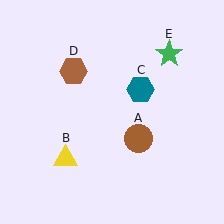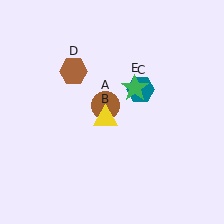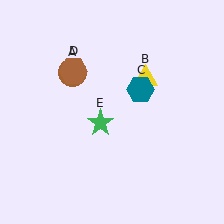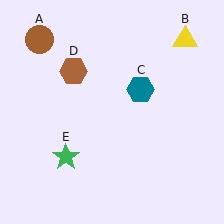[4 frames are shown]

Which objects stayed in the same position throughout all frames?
Teal hexagon (object C) and brown hexagon (object D) remained stationary.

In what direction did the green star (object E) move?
The green star (object E) moved down and to the left.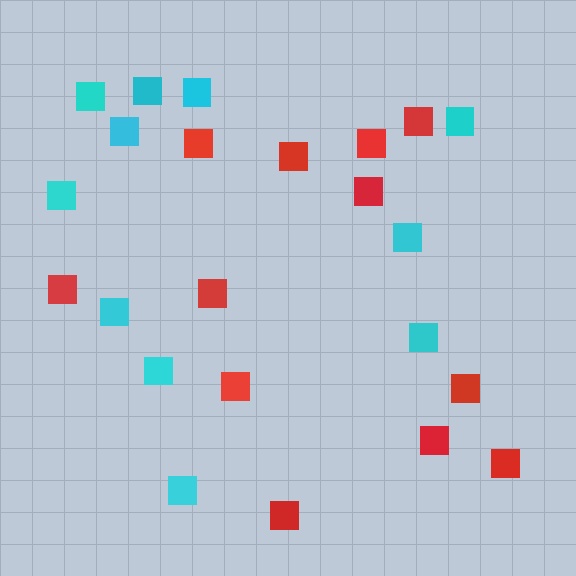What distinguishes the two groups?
There are 2 groups: one group of red squares (12) and one group of cyan squares (11).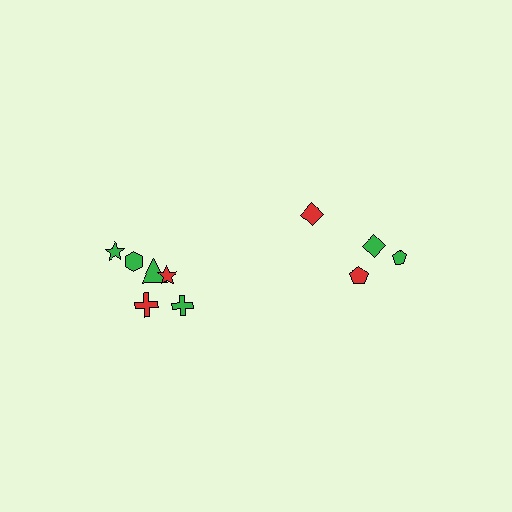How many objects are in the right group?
There are 4 objects.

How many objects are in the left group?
There are 6 objects.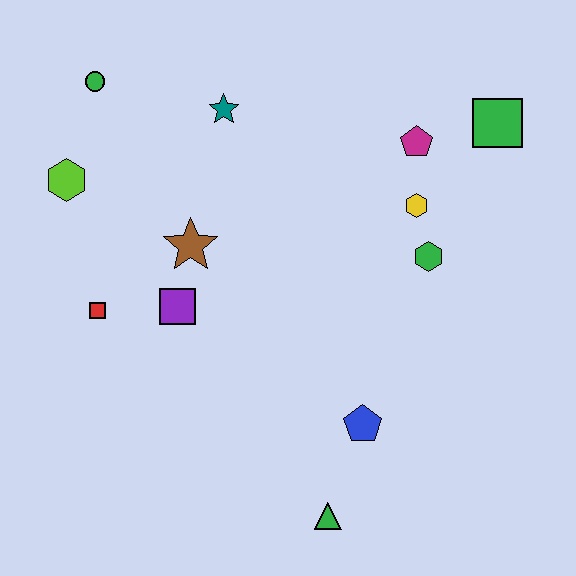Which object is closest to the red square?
The purple square is closest to the red square.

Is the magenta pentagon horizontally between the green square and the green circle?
Yes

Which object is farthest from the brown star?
The green square is farthest from the brown star.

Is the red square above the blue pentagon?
Yes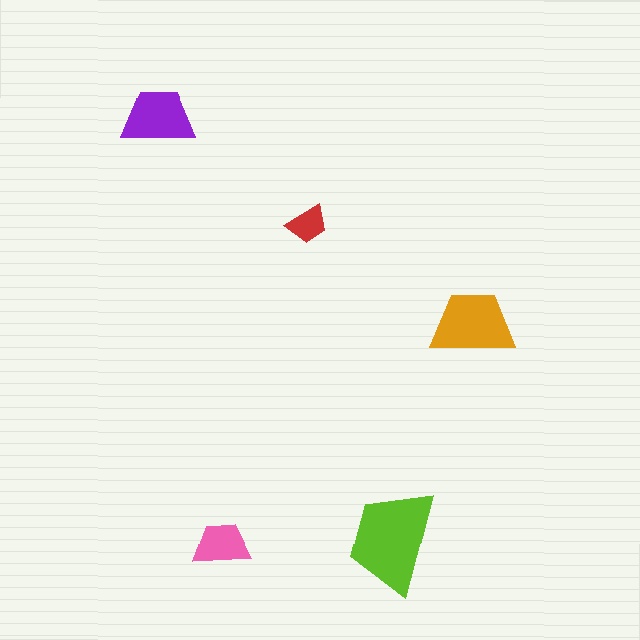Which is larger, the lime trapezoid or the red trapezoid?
The lime one.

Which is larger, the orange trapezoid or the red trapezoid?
The orange one.